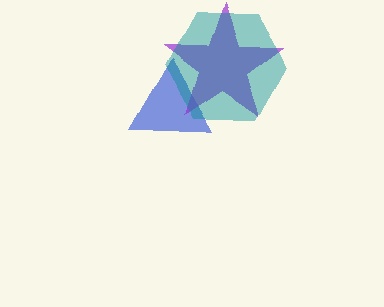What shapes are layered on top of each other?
The layered shapes are: a blue triangle, a purple star, a teal hexagon.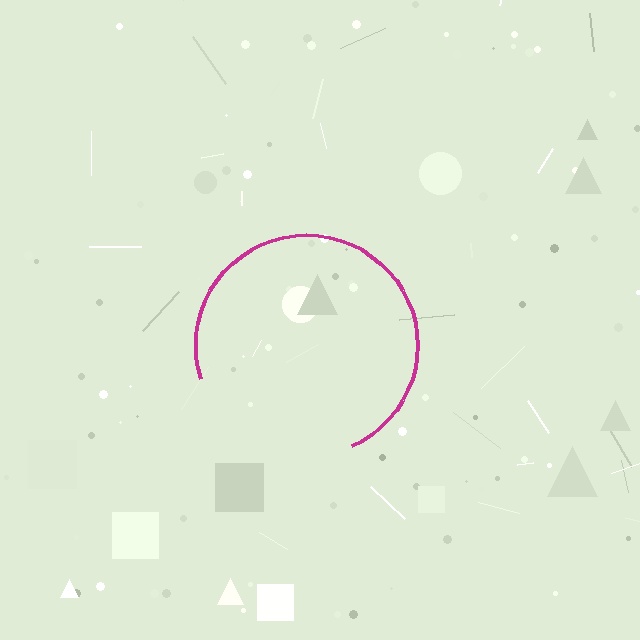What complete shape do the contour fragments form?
The contour fragments form a circle.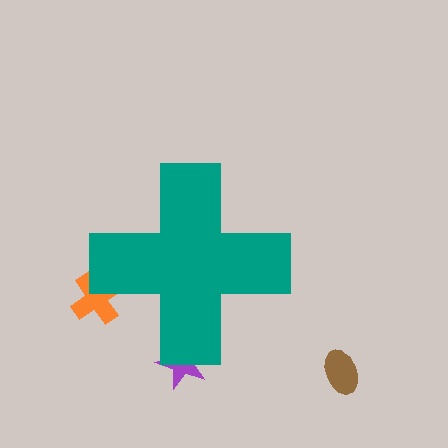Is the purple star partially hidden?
Yes, the purple star is partially hidden behind the teal cross.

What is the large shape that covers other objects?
A teal cross.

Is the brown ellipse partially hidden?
No, the brown ellipse is fully visible.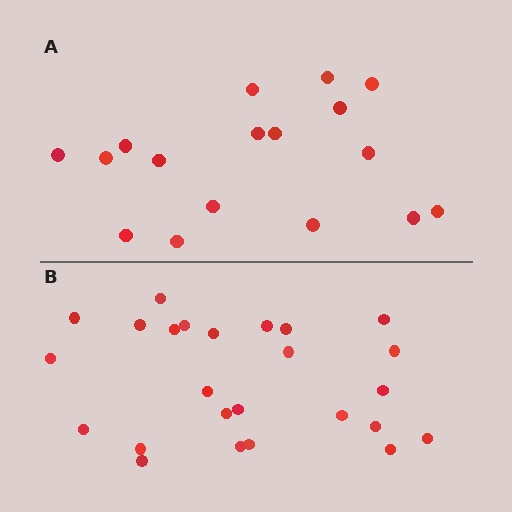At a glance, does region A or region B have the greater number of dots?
Region B (the bottom region) has more dots.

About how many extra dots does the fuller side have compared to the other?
Region B has roughly 8 or so more dots than region A.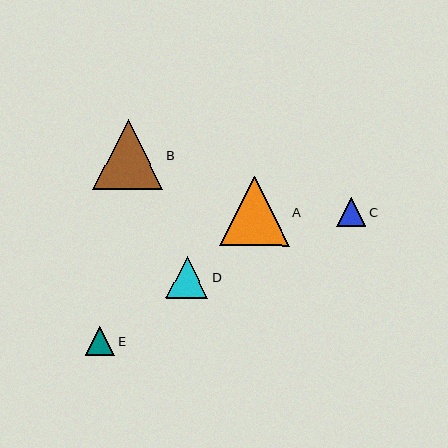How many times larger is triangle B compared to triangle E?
Triangle B is approximately 2.4 times the size of triangle E.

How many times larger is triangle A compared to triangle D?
Triangle A is approximately 1.6 times the size of triangle D.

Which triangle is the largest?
Triangle A is the largest with a size of approximately 70 pixels.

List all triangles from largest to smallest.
From largest to smallest: A, B, D, E, C.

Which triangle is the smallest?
Triangle C is the smallest with a size of approximately 29 pixels.